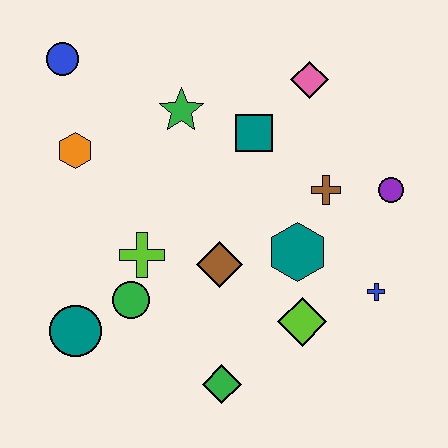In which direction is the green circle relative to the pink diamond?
The green circle is below the pink diamond.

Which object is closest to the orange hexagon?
The blue circle is closest to the orange hexagon.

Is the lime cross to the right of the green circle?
Yes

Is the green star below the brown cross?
No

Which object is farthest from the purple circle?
The blue circle is farthest from the purple circle.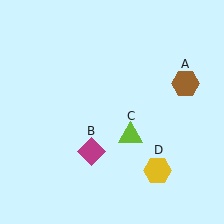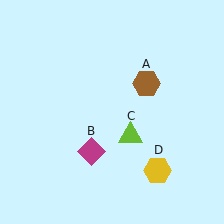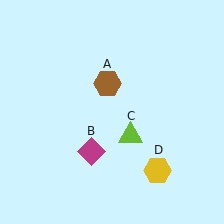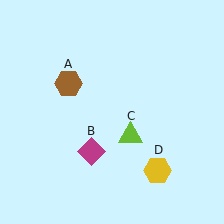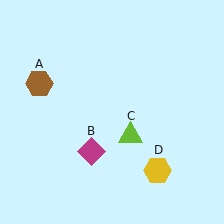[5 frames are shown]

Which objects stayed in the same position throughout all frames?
Magenta diamond (object B) and lime triangle (object C) and yellow hexagon (object D) remained stationary.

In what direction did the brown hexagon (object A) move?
The brown hexagon (object A) moved left.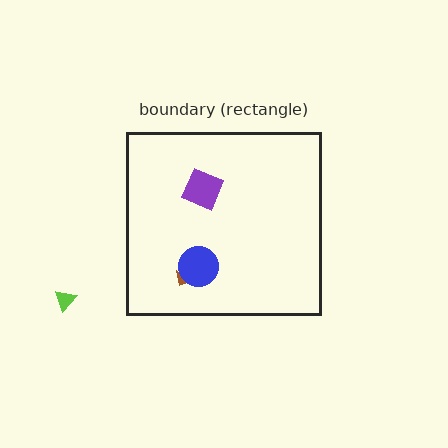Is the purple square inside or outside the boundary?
Inside.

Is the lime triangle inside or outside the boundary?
Outside.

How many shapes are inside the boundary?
3 inside, 1 outside.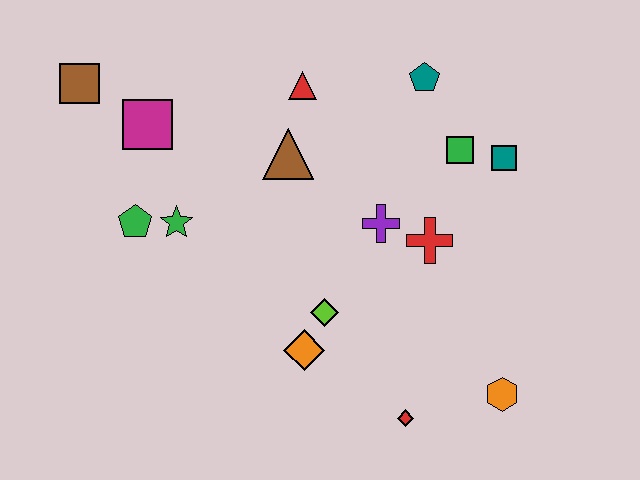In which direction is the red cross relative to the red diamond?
The red cross is above the red diamond.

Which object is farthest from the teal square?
The brown square is farthest from the teal square.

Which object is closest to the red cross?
The purple cross is closest to the red cross.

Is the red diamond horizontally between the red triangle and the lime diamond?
No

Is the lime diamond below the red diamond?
No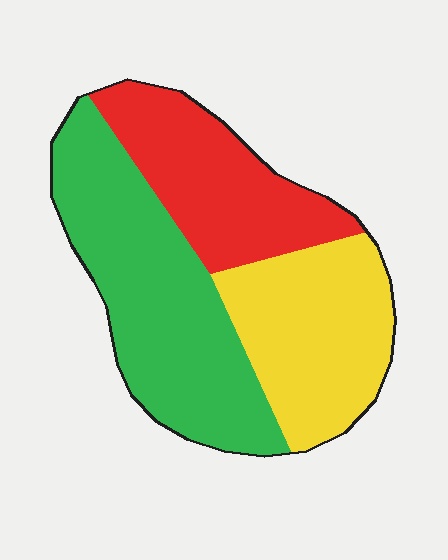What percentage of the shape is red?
Red covers 27% of the shape.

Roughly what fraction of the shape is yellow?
Yellow covers 30% of the shape.